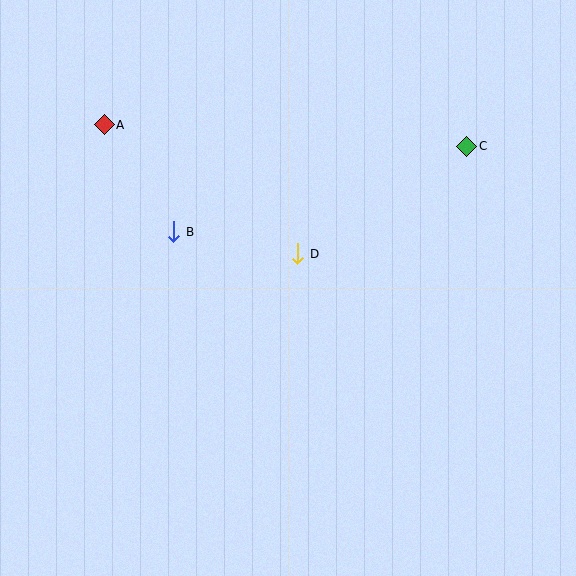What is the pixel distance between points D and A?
The distance between D and A is 233 pixels.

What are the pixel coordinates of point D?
Point D is at (298, 254).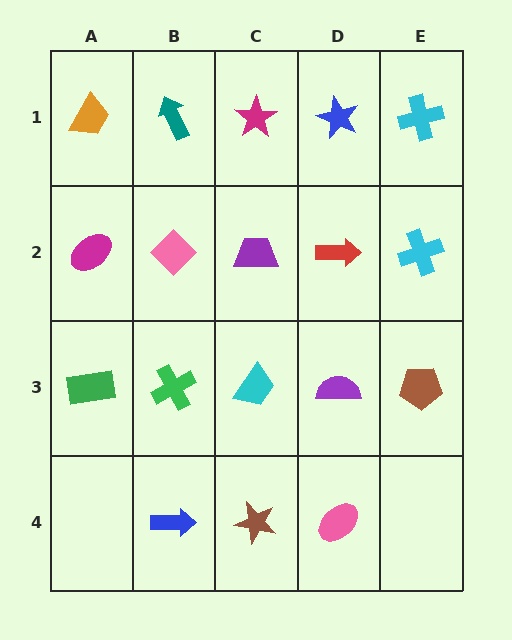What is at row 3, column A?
A green rectangle.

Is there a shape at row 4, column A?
No, that cell is empty.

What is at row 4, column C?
A brown star.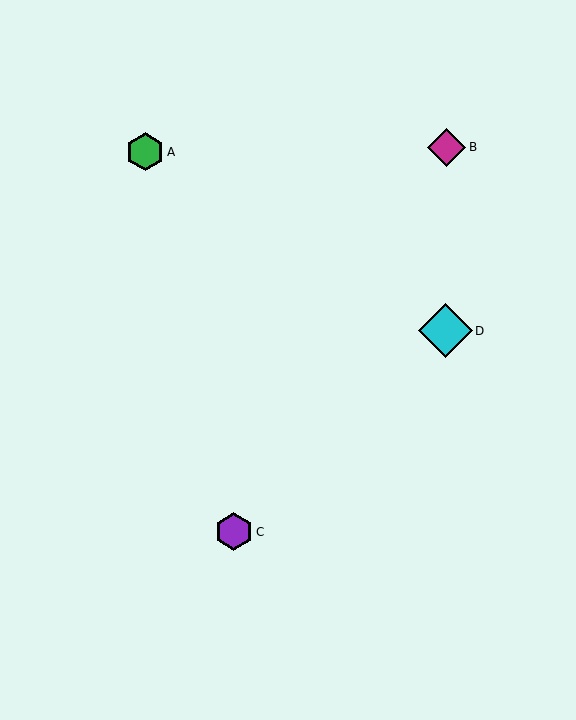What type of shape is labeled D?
Shape D is a cyan diamond.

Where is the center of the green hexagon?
The center of the green hexagon is at (145, 152).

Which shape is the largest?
The cyan diamond (labeled D) is the largest.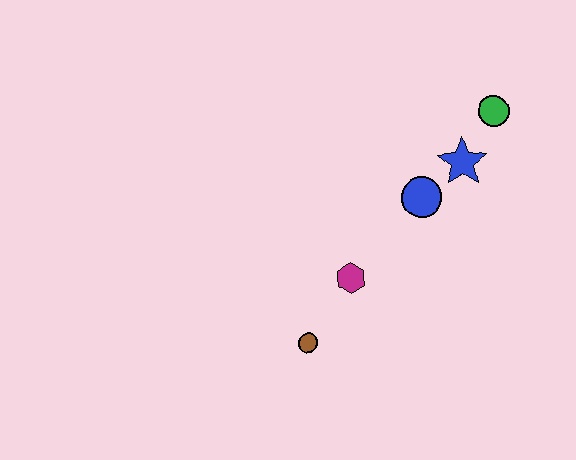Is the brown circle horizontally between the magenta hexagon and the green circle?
No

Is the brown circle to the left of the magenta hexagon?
Yes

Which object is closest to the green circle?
The blue star is closest to the green circle.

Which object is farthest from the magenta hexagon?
The green circle is farthest from the magenta hexagon.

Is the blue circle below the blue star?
Yes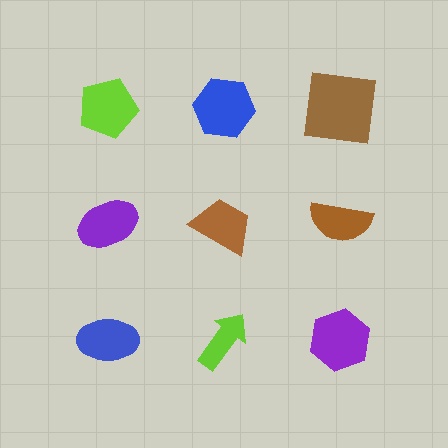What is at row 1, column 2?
A blue hexagon.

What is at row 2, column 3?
A brown semicircle.